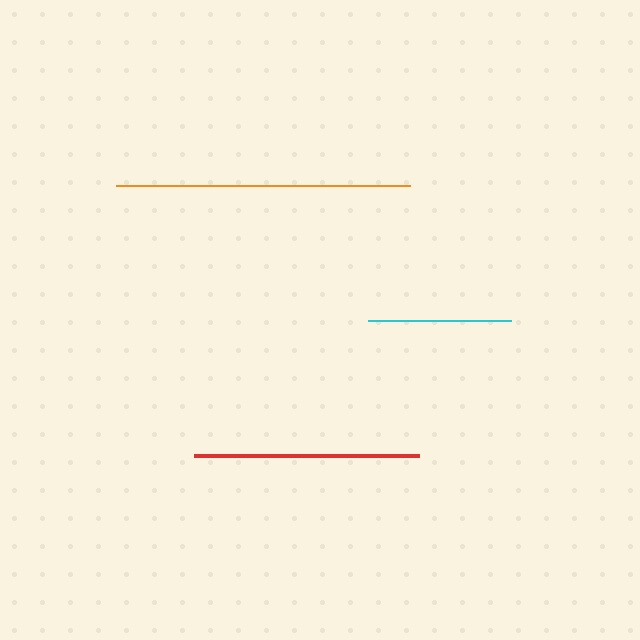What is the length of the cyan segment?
The cyan segment is approximately 143 pixels long.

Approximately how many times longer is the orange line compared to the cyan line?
The orange line is approximately 2.1 times the length of the cyan line.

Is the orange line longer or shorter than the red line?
The orange line is longer than the red line.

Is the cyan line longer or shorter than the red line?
The red line is longer than the cyan line.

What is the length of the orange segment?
The orange segment is approximately 293 pixels long.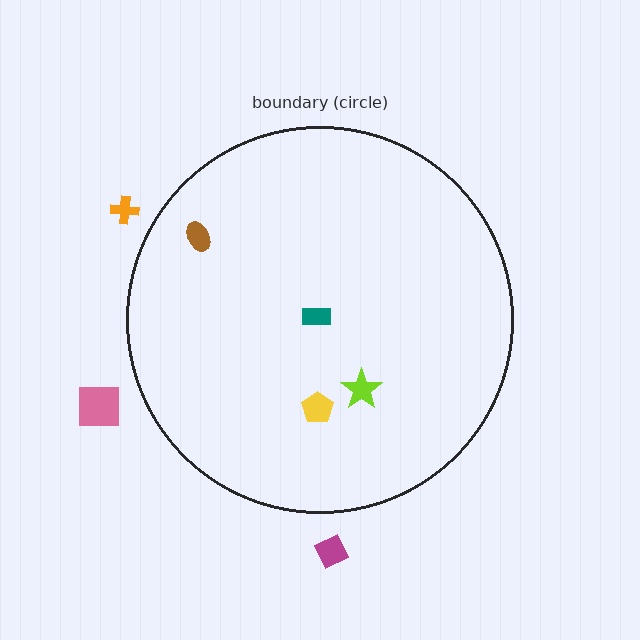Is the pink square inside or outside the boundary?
Outside.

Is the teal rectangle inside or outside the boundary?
Inside.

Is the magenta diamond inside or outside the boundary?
Outside.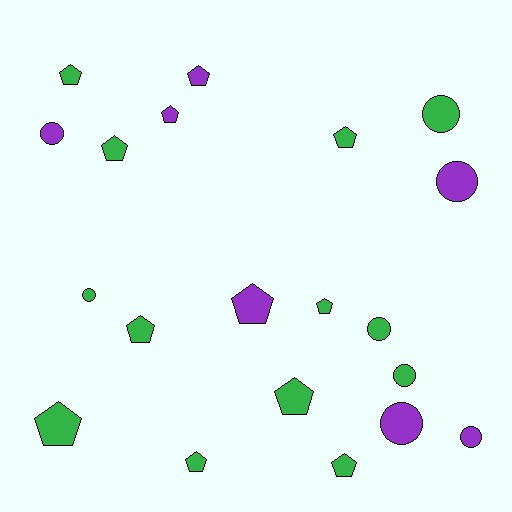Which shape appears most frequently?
Pentagon, with 12 objects.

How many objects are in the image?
There are 20 objects.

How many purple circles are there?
There are 4 purple circles.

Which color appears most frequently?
Green, with 13 objects.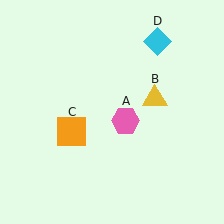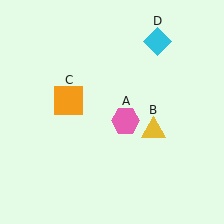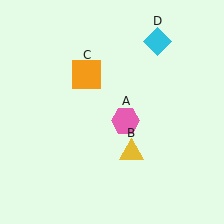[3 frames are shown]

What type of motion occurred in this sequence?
The yellow triangle (object B), orange square (object C) rotated clockwise around the center of the scene.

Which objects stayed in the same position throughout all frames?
Pink hexagon (object A) and cyan diamond (object D) remained stationary.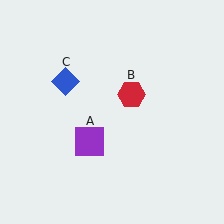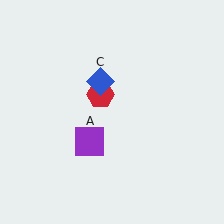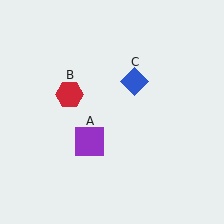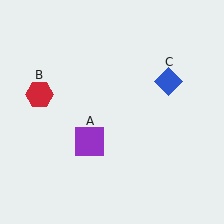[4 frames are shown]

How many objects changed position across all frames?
2 objects changed position: red hexagon (object B), blue diamond (object C).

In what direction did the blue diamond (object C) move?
The blue diamond (object C) moved right.